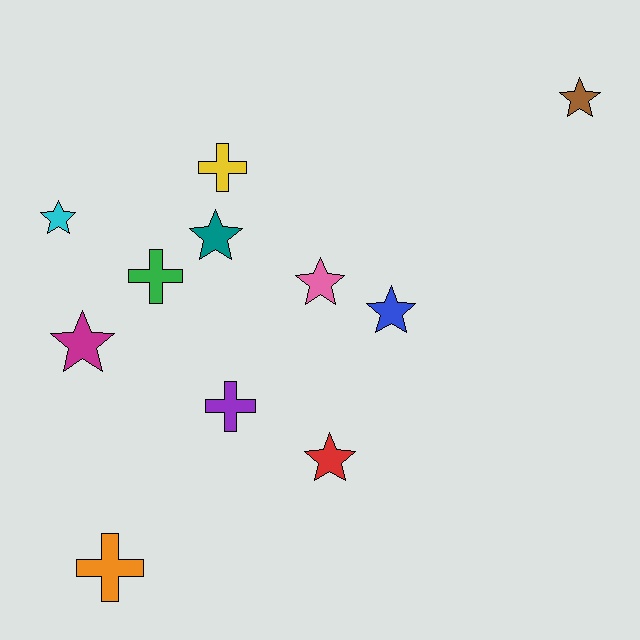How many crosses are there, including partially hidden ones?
There are 4 crosses.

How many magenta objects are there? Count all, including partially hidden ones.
There is 1 magenta object.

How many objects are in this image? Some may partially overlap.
There are 11 objects.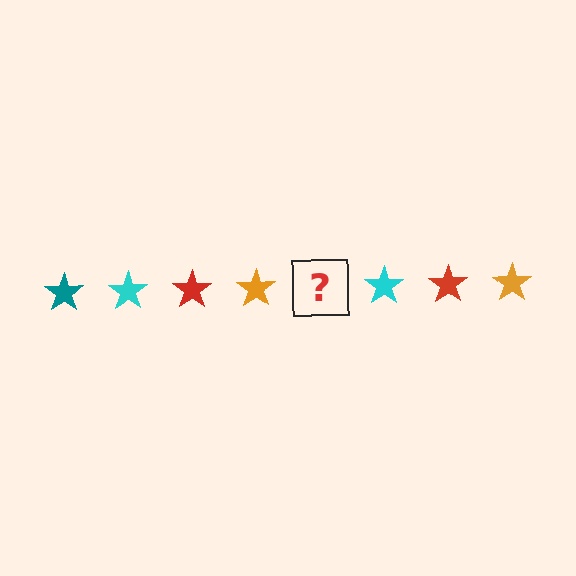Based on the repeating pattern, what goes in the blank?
The blank should be a teal star.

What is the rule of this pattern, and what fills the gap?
The rule is that the pattern cycles through teal, cyan, red, orange stars. The gap should be filled with a teal star.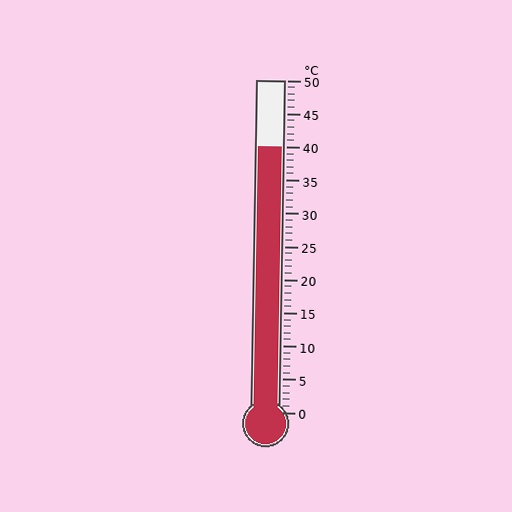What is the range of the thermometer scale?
The thermometer scale ranges from 0°C to 50°C.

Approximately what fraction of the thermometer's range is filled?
The thermometer is filled to approximately 80% of its range.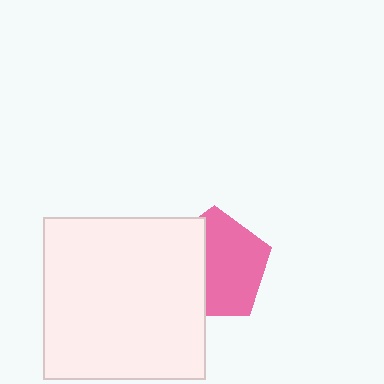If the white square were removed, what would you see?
You would see the complete pink pentagon.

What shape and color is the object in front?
The object in front is a white square.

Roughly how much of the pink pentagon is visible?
About half of it is visible (roughly 61%).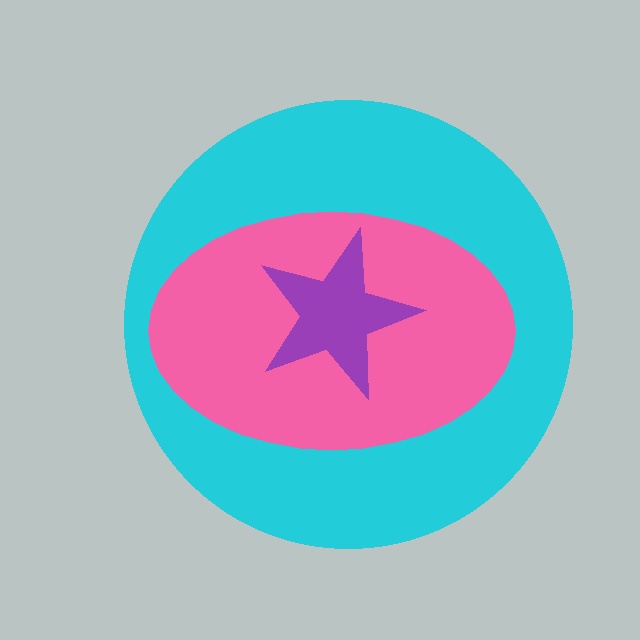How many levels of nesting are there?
3.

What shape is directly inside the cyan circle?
The pink ellipse.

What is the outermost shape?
The cyan circle.